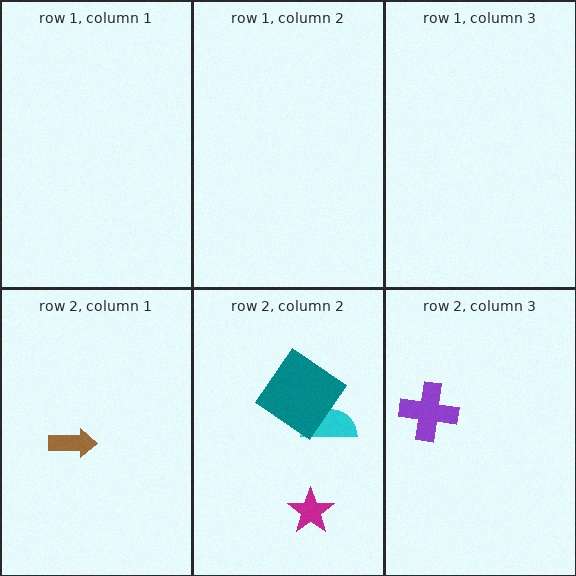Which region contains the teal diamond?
The row 2, column 2 region.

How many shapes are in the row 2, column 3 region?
1.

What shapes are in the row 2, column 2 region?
The cyan semicircle, the magenta star, the teal diamond.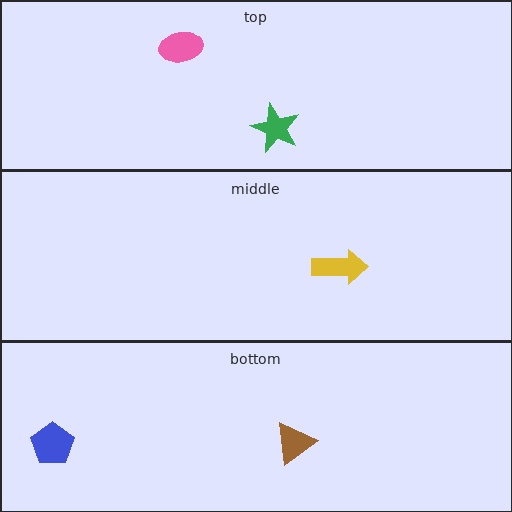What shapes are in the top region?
The pink ellipse, the green star.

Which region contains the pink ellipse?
The top region.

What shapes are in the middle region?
The yellow arrow.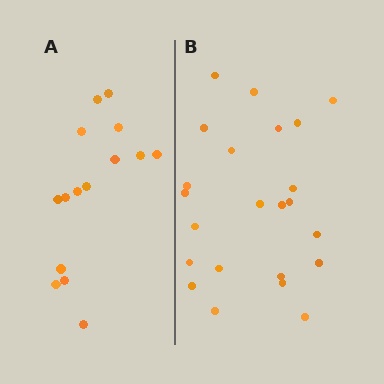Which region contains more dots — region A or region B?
Region B (the right region) has more dots.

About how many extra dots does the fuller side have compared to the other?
Region B has roughly 8 or so more dots than region A.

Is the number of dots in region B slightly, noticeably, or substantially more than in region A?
Region B has substantially more. The ratio is roughly 1.5 to 1.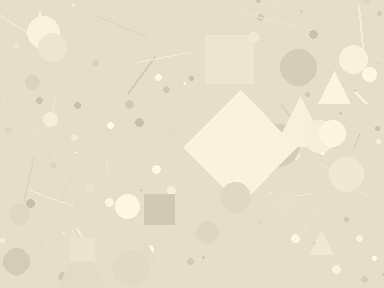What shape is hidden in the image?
A diamond is hidden in the image.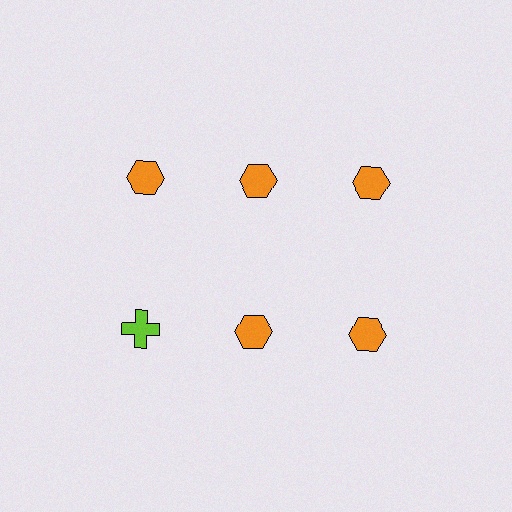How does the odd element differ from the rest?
It differs in both color (lime instead of orange) and shape (cross instead of hexagon).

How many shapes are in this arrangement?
There are 6 shapes arranged in a grid pattern.